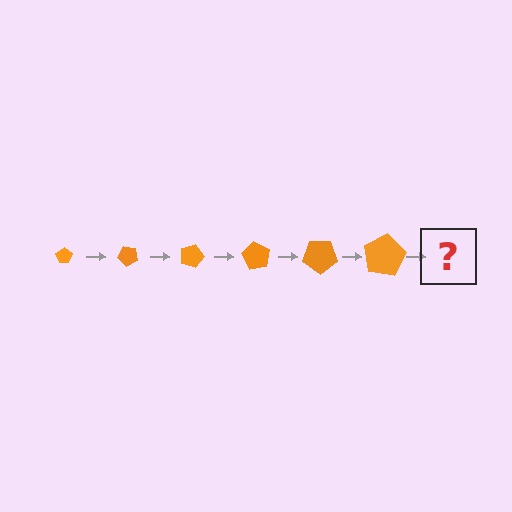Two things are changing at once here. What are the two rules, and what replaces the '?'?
The two rules are that the pentagon grows larger each step and it rotates 45 degrees each step. The '?' should be a pentagon, larger than the previous one and rotated 270 degrees from the start.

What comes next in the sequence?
The next element should be a pentagon, larger than the previous one and rotated 270 degrees from the start.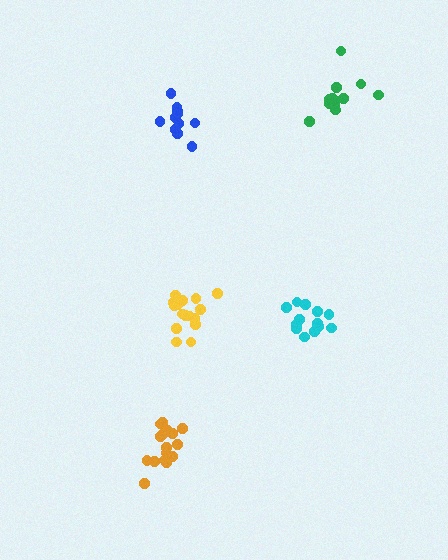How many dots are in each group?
Group 1: 13 dots, Group 2: 16 dots, Group 3: 11 dots, Group 4: 16 dots, Group 5: 11 dots (67 total).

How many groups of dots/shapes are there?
There are 5 groups.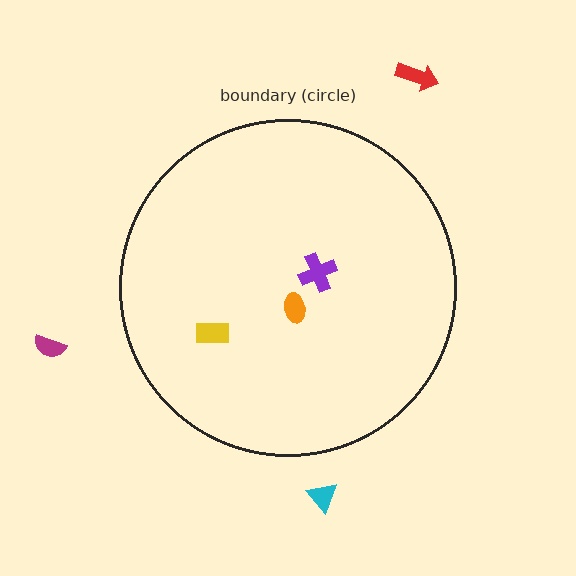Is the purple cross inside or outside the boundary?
Inside.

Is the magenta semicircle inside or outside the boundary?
Outside.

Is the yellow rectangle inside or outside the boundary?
Inside.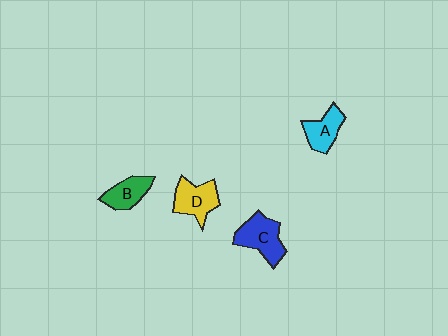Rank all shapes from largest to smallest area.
From largest to smallest: C (blue), D (yellow), A (cyan), B (green).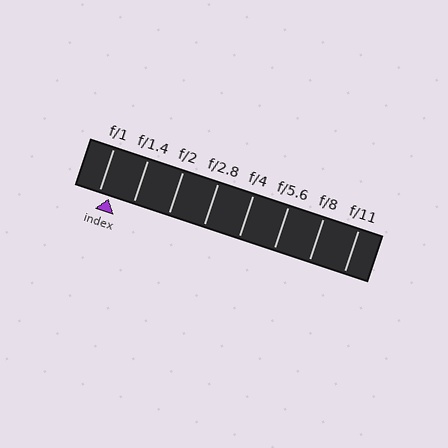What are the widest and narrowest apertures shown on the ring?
The widest aperture shown is f/1 and the narrowest is f/11.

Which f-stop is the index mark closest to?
The index mark is closest to f/1.